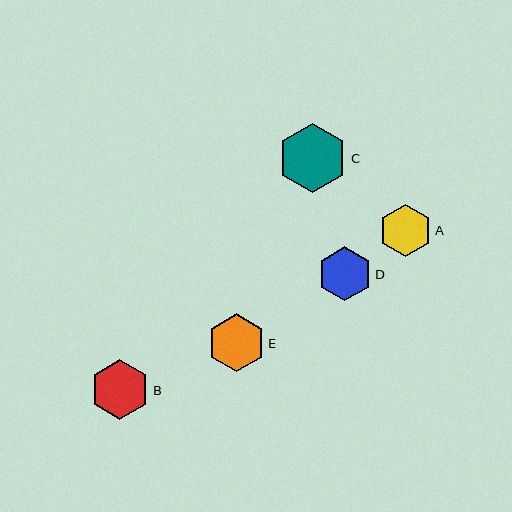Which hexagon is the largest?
Hexagon C is the largest with a size of approximately 69 pixels.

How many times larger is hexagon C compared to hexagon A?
Hexagon C is approximately 1.3 times the size of hexagon A.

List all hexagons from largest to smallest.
From largest to smallest: C, B, E, D, A.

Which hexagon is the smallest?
Hexagon A is the smallest with a size of approximately 52 pixels.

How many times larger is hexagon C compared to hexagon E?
Hexagon C is approximately 1.2 times the size of hexagon E.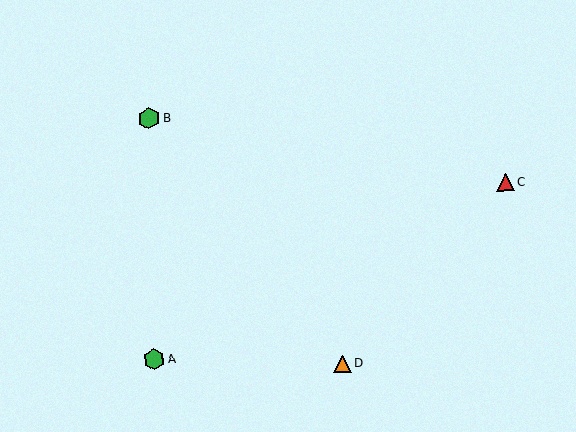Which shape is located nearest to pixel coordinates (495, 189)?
The red triangle (labeled C) at (505, 182) is nearest to that location.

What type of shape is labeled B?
Shape B is a green hexagon.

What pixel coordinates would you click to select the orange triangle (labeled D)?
Click at (342, 364) to select the orange triangle D.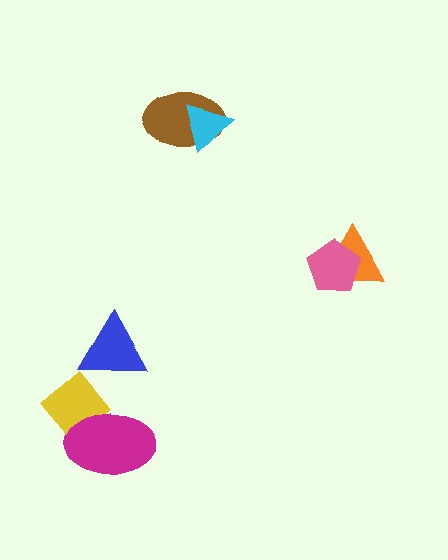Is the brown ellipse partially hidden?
Yes, it is partially covered by another shape.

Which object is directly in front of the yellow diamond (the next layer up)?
The blue triangle is directly in front of the yellow diamond.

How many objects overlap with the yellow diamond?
2 objects overlap with the yellow diamond.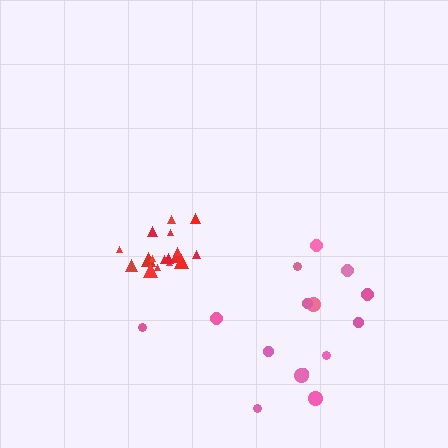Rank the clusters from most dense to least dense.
red, pink.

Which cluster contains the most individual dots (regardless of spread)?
Red (17).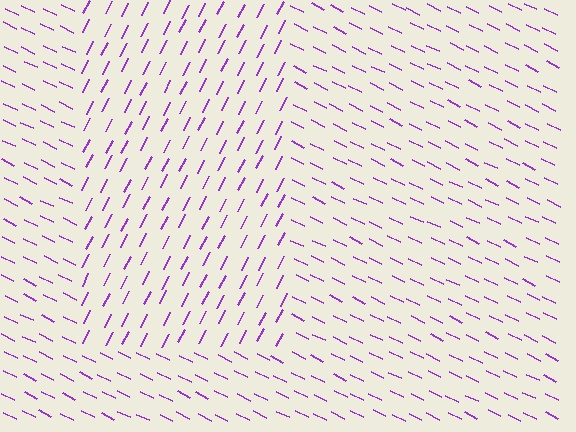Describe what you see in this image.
The image is filled with small purple line segments. A rectangle region in the image has lines oriented differently from the surrounding lines, creating a visible texture boundary.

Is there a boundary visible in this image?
Yes, there is a texture boundary formed by a change in line orientation.